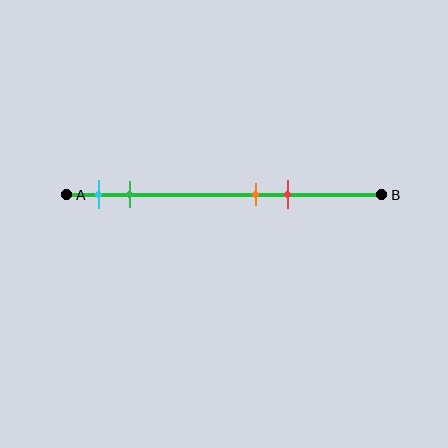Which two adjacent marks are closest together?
The orange and red marks are the closest adjacent pair.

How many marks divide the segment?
There are 4 marks dividing the segment.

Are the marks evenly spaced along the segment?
No, the marks are not evenly spaced.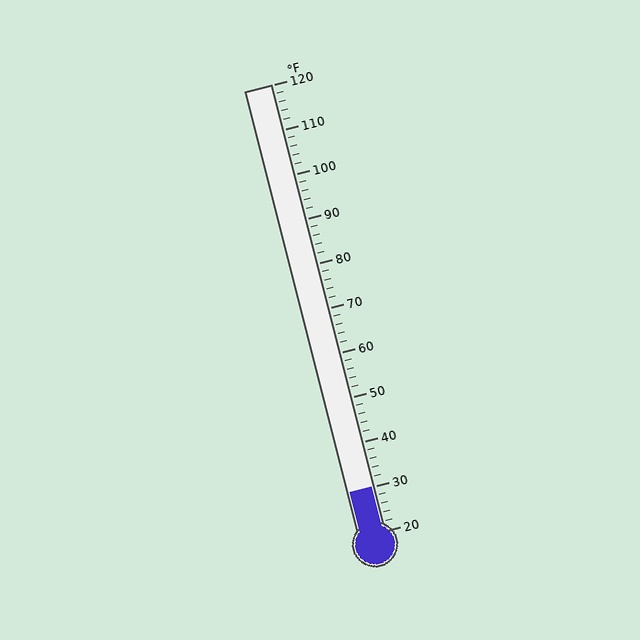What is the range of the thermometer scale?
The thermometer scale ranges from 20°F to 120°F.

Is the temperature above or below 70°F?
The temperature is below 70°F.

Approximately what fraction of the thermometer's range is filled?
The thermometer is filled to approximately 10% of its range.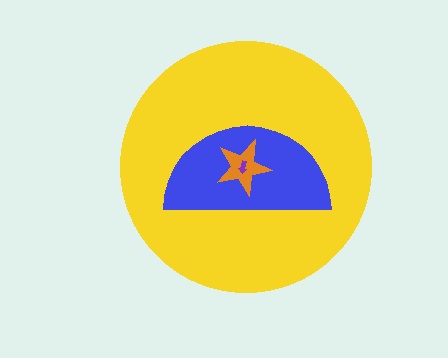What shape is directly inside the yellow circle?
The blue semicircle.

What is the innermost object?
The purple arrow.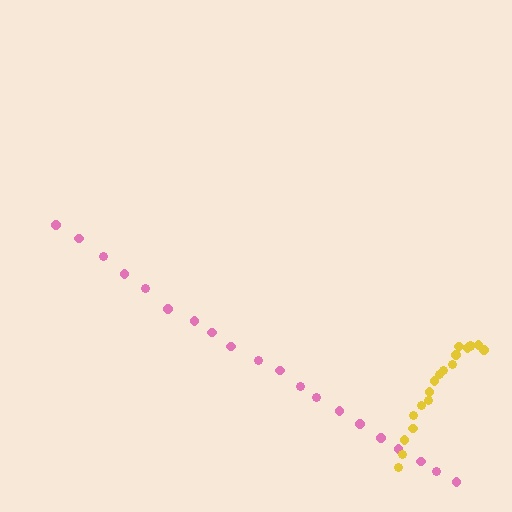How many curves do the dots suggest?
There are 2 distinct paths.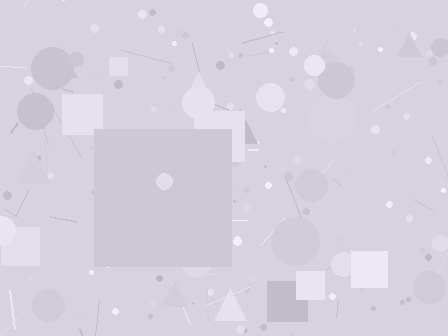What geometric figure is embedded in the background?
A square is embedded in the background.